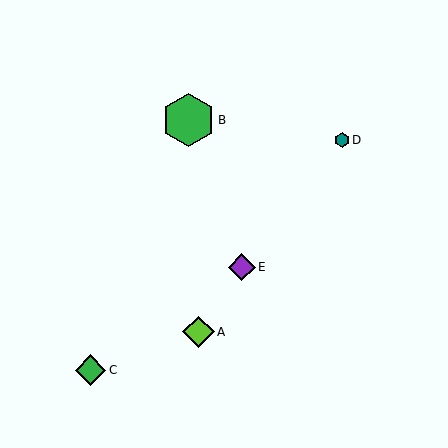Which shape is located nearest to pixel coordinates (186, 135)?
The green hexagon (labeled B) at (188, 120) is nearest to that location.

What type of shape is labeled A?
Shape A is a lime diamond.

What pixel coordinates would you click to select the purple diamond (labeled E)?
Click at (242, 267) to select the purple diamond E.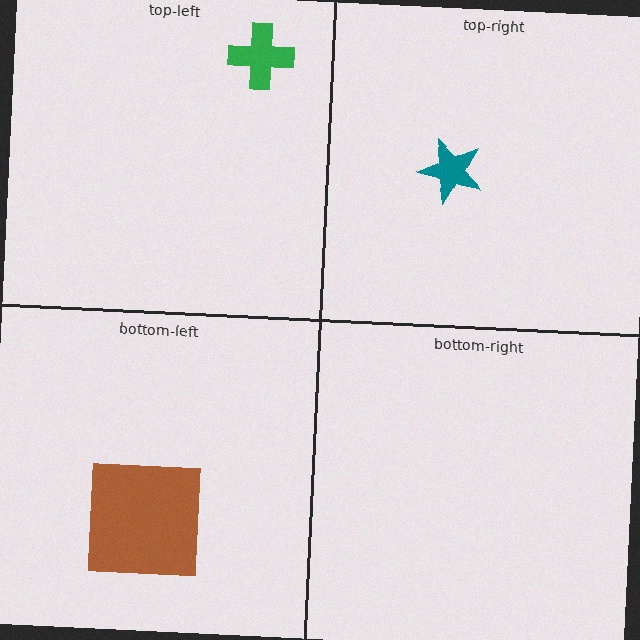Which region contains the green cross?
The top-left region.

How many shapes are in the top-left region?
1.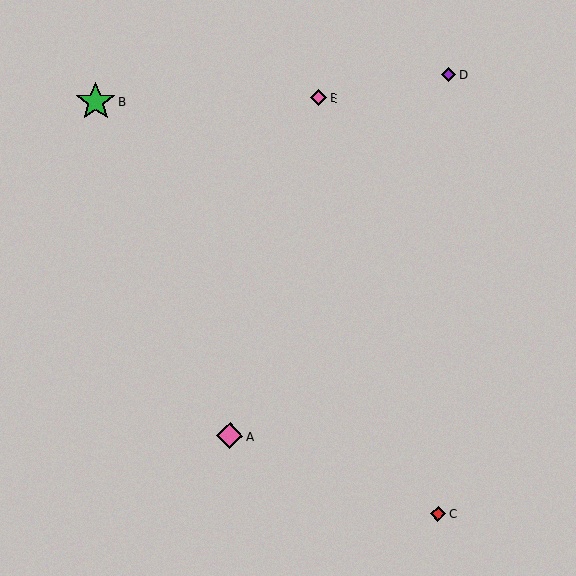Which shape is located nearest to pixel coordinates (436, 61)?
The purple diamond (labeled D) at (449, 74) is nearest to that location.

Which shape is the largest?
The green star (labeled B) is the largest.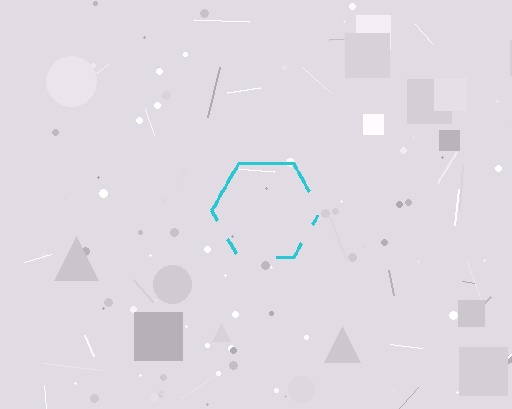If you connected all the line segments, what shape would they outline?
They would outline a hexagon.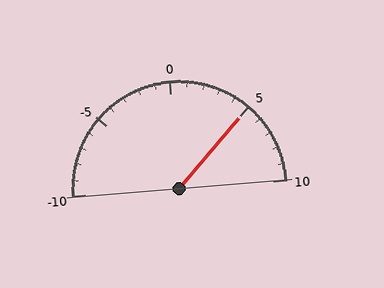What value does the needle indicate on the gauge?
The needle indicates approximately 5.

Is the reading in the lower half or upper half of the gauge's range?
The reading is in the upper half of the range (-10 to 10).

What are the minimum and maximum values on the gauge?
The gauge ranges from -10 to 10.